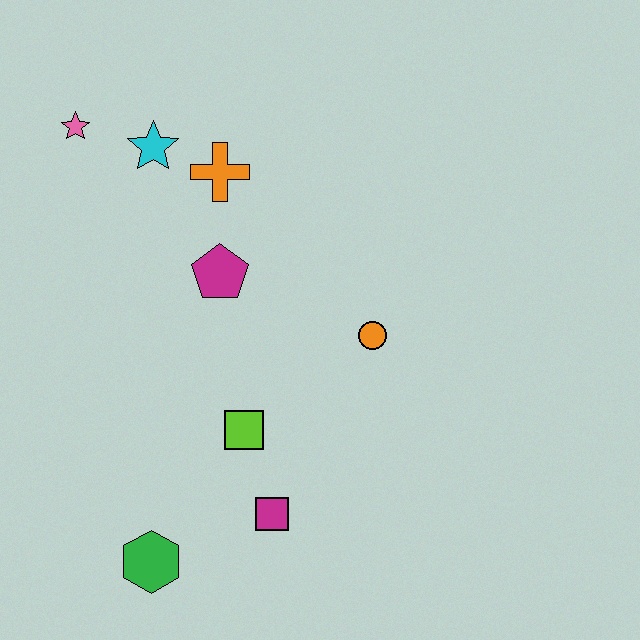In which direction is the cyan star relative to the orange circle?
The cyan star is to the left of the orange circle.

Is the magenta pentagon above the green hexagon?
Yes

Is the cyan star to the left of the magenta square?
Yes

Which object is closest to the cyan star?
The orange cross is closest to the cyan star.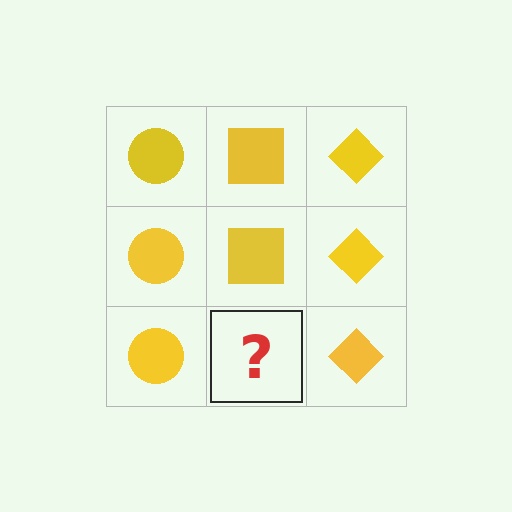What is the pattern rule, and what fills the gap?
The rule is that each column has a consistent shape. The gap should be filled with a yellow square.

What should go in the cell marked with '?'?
The missing cell should contain a yellow square.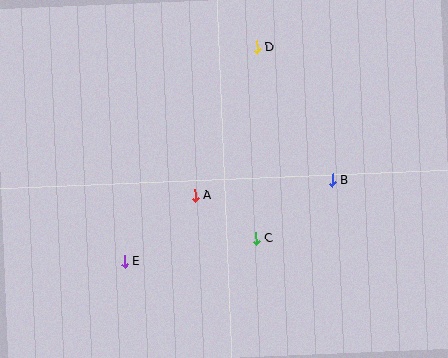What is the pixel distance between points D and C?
The distance between D and C is 191 pixels.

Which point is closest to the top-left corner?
Point D is closest to the top-left corner.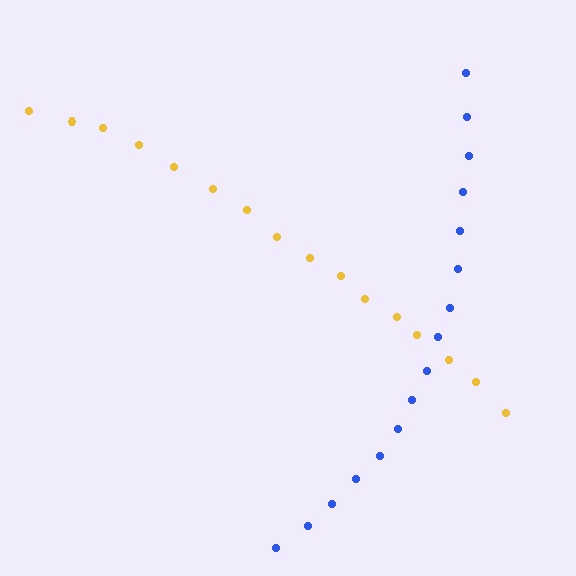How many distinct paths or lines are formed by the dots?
There are 2 distinct paths.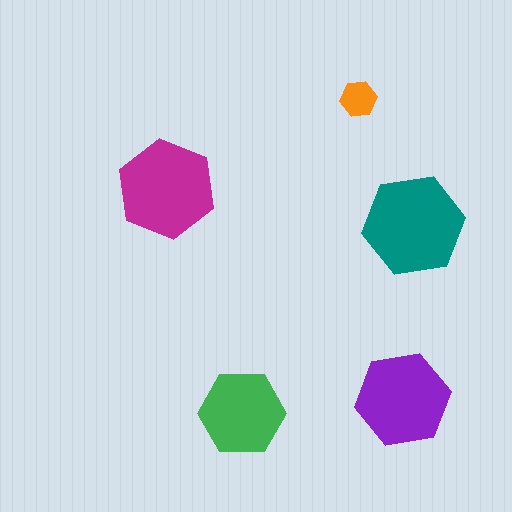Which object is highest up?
The orange hexagon is topmost.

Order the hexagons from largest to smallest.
the teal one, the magenta one, the purple one, the green one, the orange one.